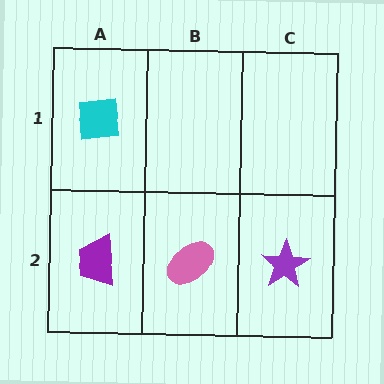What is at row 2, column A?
A purple trapezoid.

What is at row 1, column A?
A cyan square.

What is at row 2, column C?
A purple star.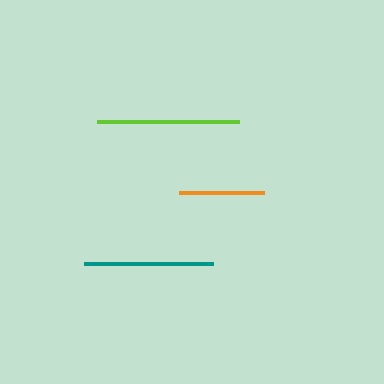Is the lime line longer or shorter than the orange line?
The lime line is longer than the orange line.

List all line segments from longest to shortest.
From longest to shortest: lime, teal, orange.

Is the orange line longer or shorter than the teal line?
The teal line is longer than the orange line.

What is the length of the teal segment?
The teal segment is approximately 130 pixels long.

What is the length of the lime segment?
The lime segment is approximately 141 pixels long.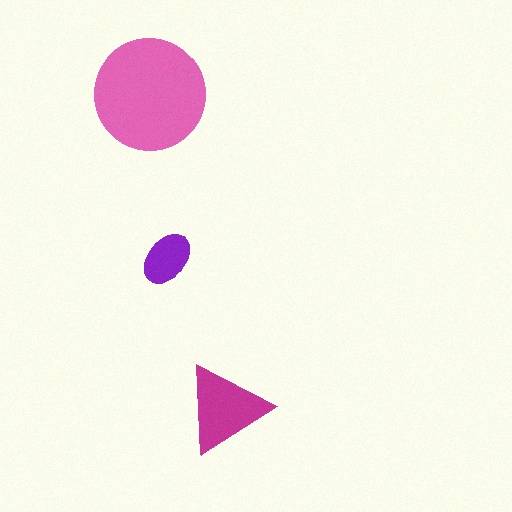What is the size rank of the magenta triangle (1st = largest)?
2nd.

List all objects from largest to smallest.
The pink circle, the magenta triangle, the purple ellipse.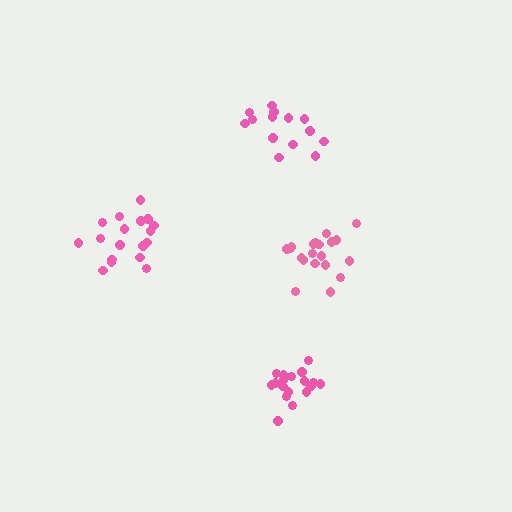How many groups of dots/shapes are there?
There are 4 groups.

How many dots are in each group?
Group 1: 18 dots, Group 2: 20 dots, Group 3: 18 dots, Group 4: 14 dots (70 total).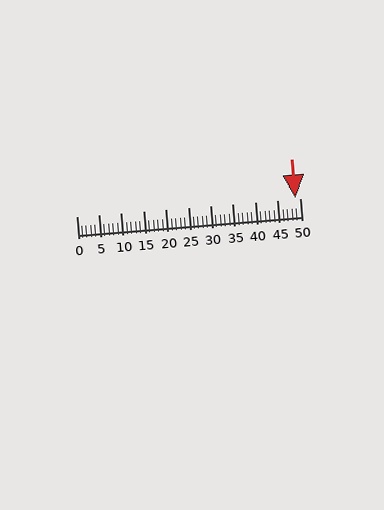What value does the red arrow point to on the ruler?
The red arrow points to approximately 49.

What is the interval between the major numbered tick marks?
The major tick marks are spaced 5 units apart.